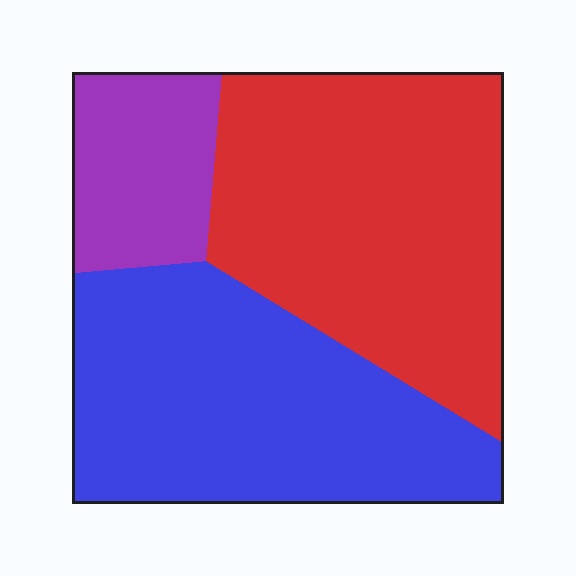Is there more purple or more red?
Red.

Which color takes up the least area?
Purple, at roughly 15%.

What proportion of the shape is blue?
Blue takes up about two fifths (2/5) of the shape.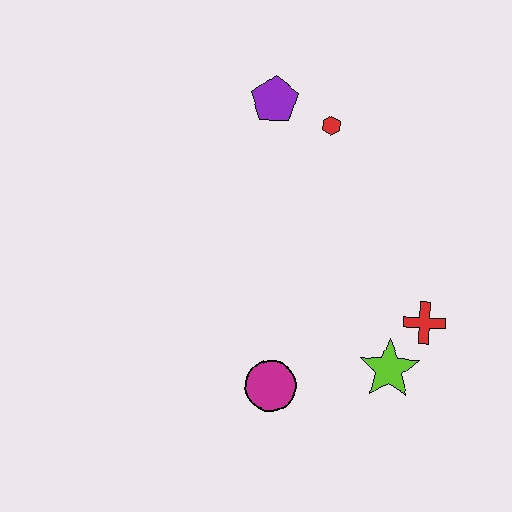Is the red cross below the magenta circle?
No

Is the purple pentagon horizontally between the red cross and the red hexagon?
No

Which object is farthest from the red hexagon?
The magenta circle is farthest from the red hexagon.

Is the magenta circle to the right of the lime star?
No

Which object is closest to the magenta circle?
The lime star is closest to the magenta circle.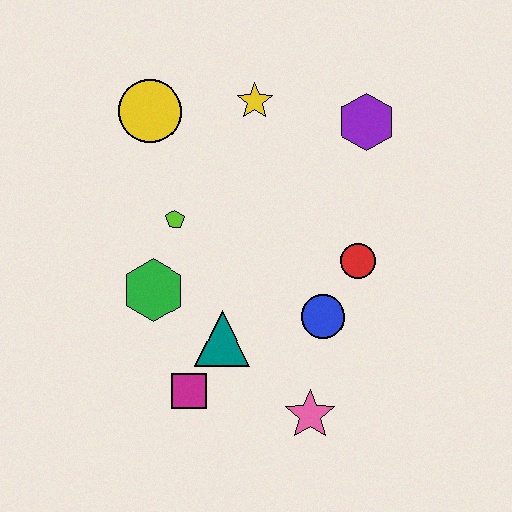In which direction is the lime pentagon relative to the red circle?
The lime pentagon is to the left of the red circle.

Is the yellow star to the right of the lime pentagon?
Yes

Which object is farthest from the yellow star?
The pink star is farthest from the yellow star.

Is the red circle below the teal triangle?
No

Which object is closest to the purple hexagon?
The yellow star is closest to the purple hexagon.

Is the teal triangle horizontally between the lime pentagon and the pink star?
Yes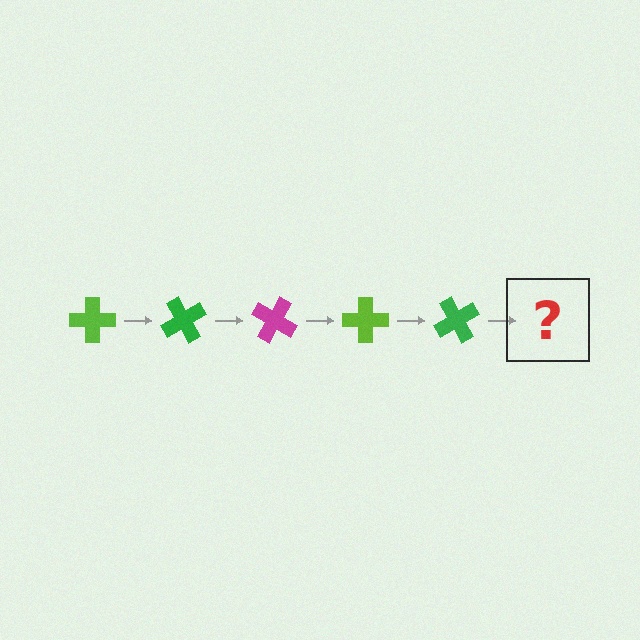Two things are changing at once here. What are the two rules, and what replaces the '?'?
The two rules are that it rotates 60 degrees each step and the color cycles through lime, green, and magenta. The '?' should be a magenta cross, rotated 300 degrees from the start.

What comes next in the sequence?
The next element should be a magenta cross, rotated 300 degrees from the start.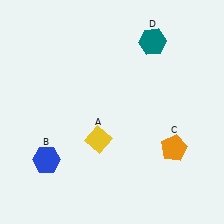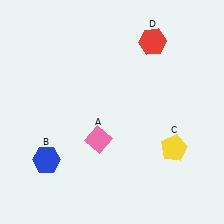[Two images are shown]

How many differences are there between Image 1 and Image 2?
There are 3 differences between the two images.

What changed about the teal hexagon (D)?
In Image 1, D is teal. In Image 2, it changed to red.